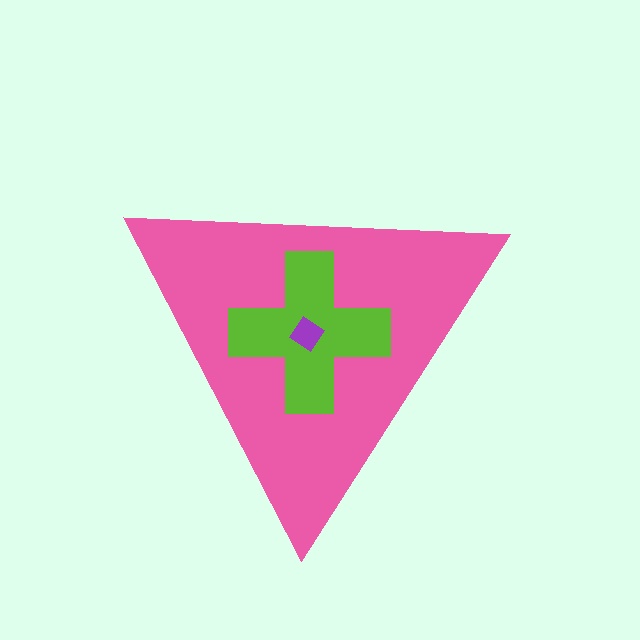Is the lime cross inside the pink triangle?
Yes.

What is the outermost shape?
The pink triangle.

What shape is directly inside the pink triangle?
The lime cross.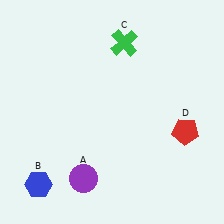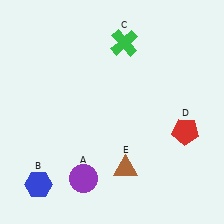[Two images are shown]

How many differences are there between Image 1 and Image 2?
There is 1 difference between the two images.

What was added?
A brown triangle (E) was added in Image 2.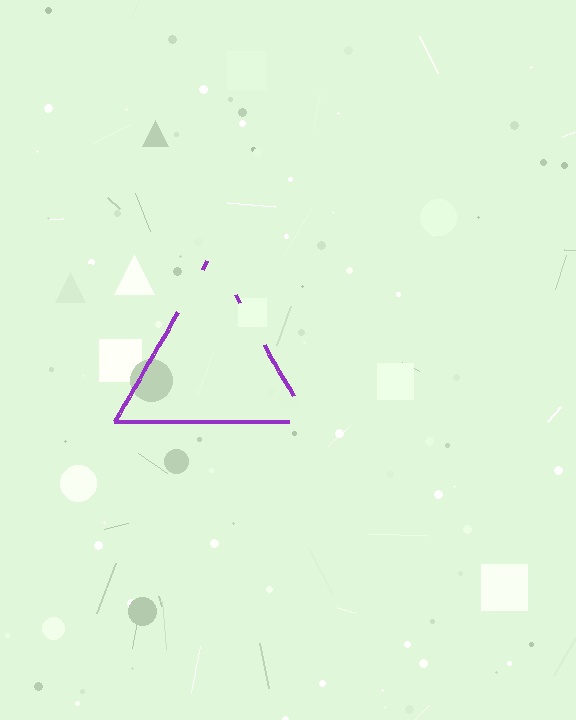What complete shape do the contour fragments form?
The contour fragments form a triangle.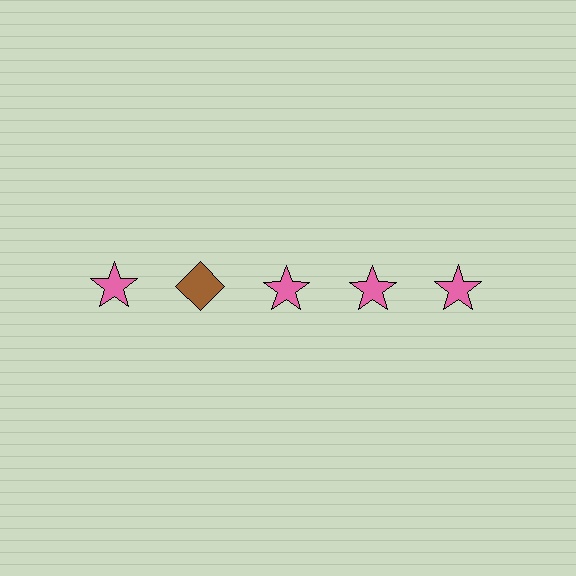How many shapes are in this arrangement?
There are 5 shapes arranged in a grid pattern.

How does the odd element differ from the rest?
It differs in both color (brown instead of pink) and shape (diamond instead of star).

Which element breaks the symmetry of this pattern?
The brown diamond in the top row, second from left column breaks the symmetry. All other shapes are pink stars.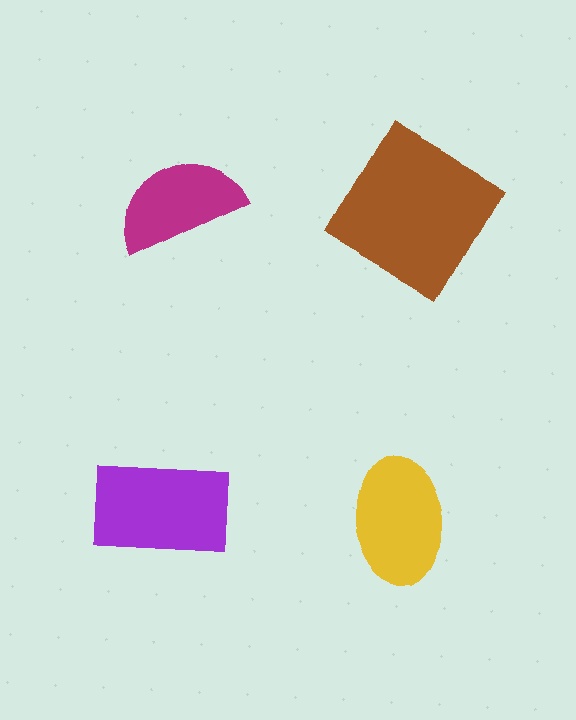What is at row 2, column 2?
A yellow ellipse.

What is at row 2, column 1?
A purple rectangle.